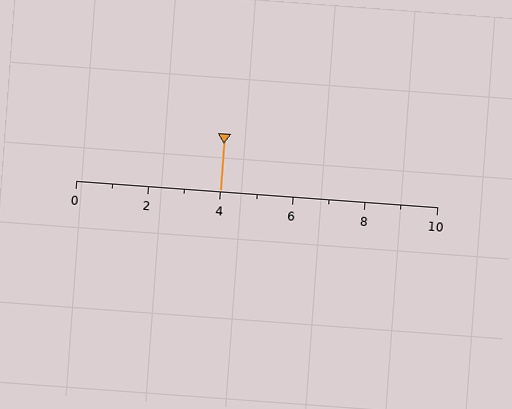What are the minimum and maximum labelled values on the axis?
The axis runs from 0 to 10.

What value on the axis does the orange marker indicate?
The marker indicates approximately 4.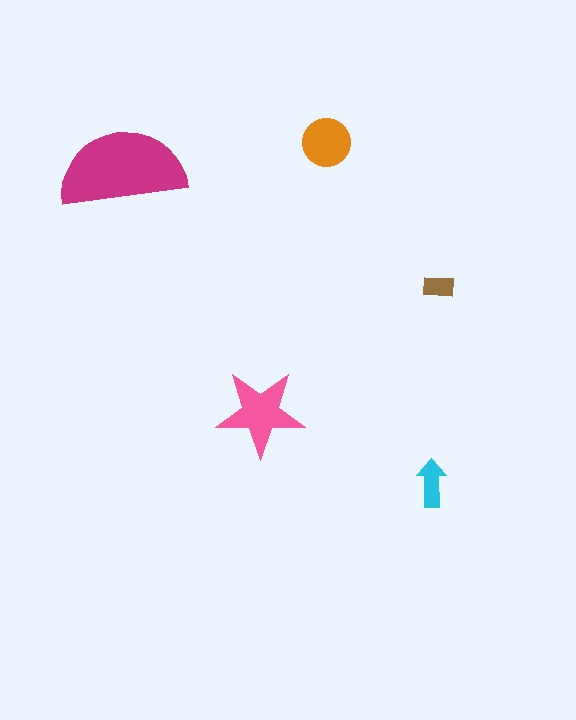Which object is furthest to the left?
The magenta semicircle is leftmost.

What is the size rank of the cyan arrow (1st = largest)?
4th.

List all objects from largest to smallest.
The magenta semicircle, the pink star, the orange circle, the cyan arrow, the brown rectangle.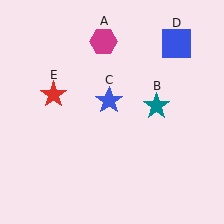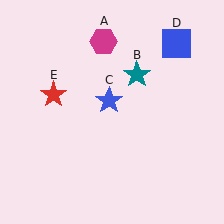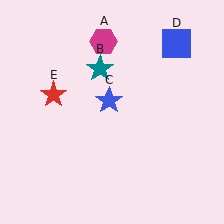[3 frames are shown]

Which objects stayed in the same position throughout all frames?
Magenta hexagon (object A) and blue star (object C) and blue square (object D) and red star (object E) remained stationary.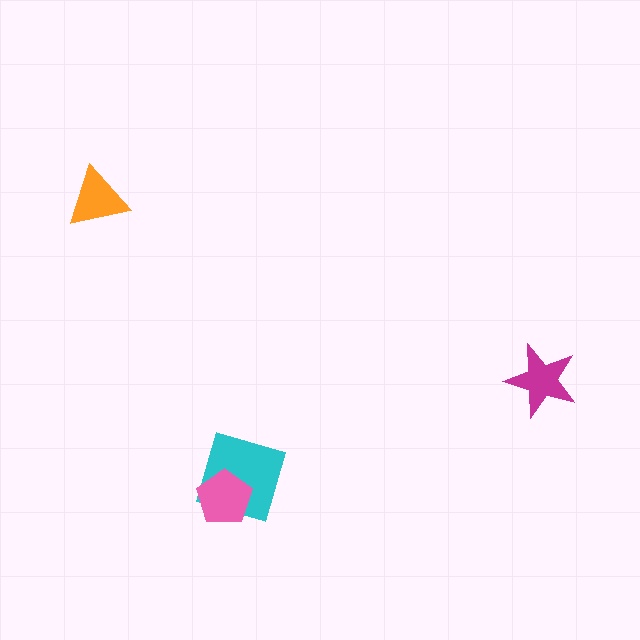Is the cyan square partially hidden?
Yes, it is partially covered by another shape.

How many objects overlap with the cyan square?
1 object overlaps with the cyan square.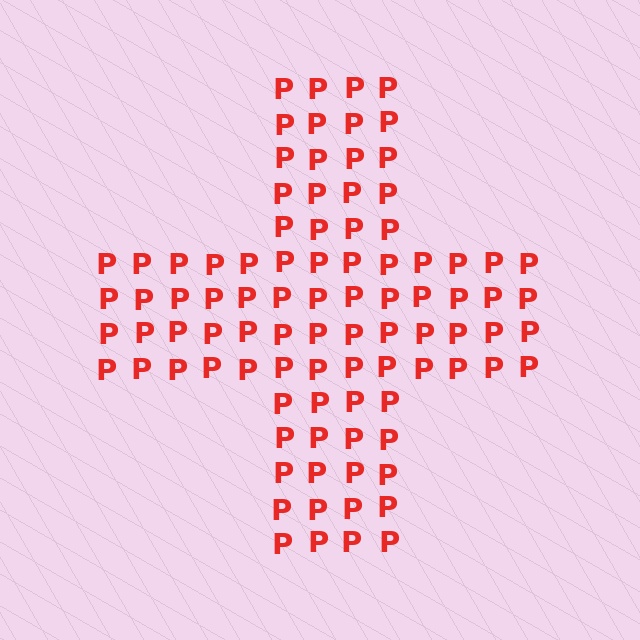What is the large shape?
The large shape is a cross.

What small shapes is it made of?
It is made of small letter P's.